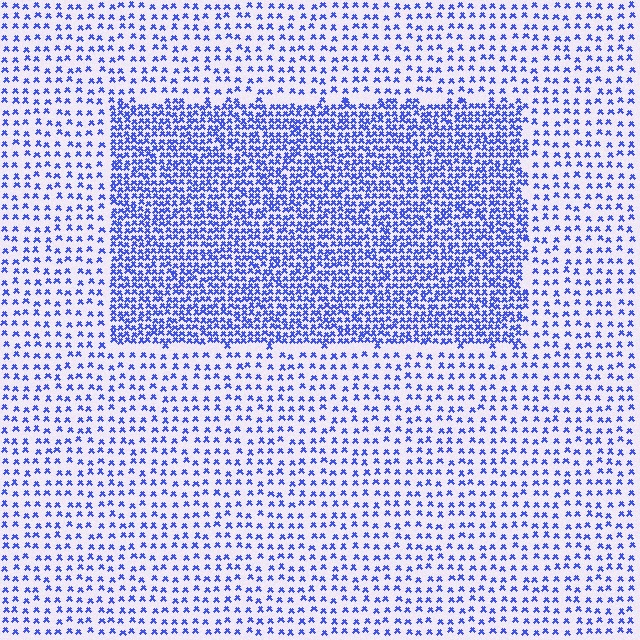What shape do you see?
I see a rectangle.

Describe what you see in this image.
The image contains small blue elements arranged at two different densities. A rectangle-shaped region is visible where the elements are more densely packed than the surrounding area.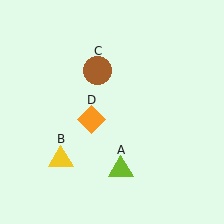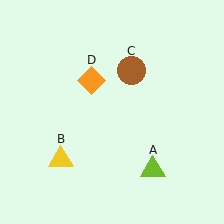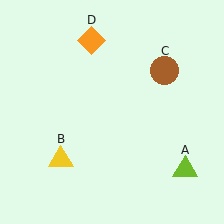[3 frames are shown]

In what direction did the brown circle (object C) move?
The brown circle (object C) moved right.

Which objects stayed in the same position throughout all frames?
Yellow triangle (object B) remained stationary.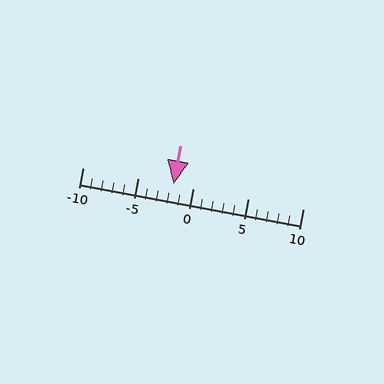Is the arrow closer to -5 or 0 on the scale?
The arrow is closer to 0.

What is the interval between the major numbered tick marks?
The major tick marks are spaced 5 units apart.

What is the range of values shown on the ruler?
The ruler shows values from -10 to 10.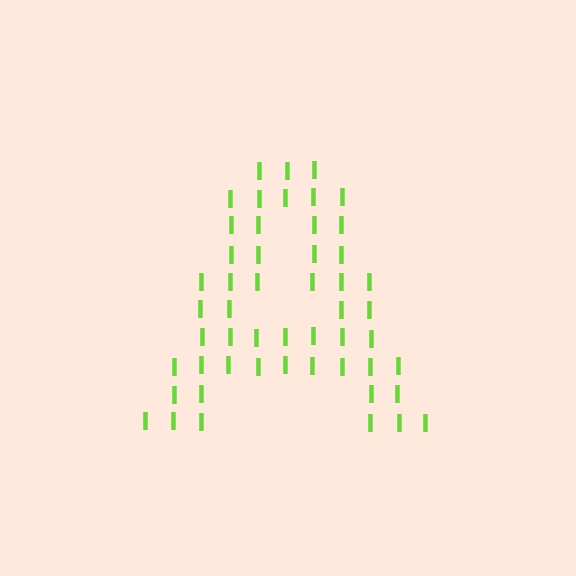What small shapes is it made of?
It is made of small letter I's.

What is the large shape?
The large shape is the letter A.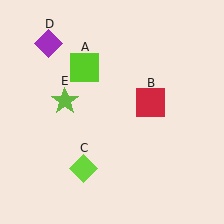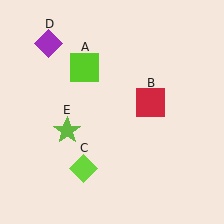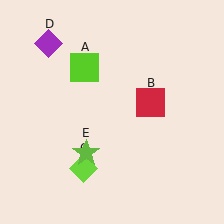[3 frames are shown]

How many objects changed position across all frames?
1 object changed position: lime star (object E).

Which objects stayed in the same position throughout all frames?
Lime square (object A) and red square (object B) and lime diamond (object C) and purple diamond (object D) remained stationary.